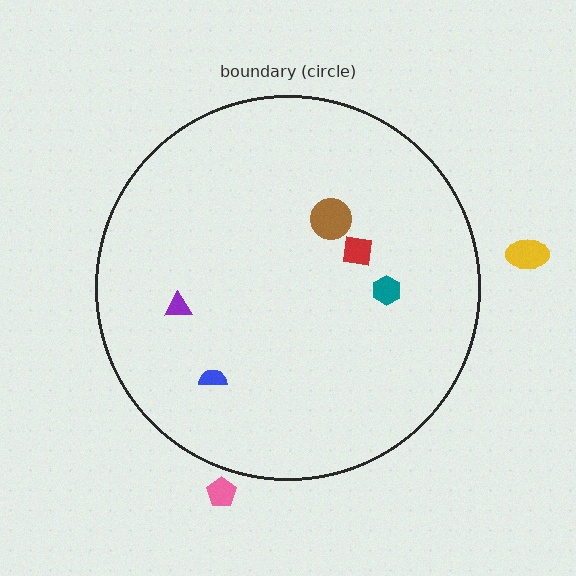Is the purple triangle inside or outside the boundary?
Inside.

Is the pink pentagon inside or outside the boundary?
Outside.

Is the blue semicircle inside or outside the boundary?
Inside.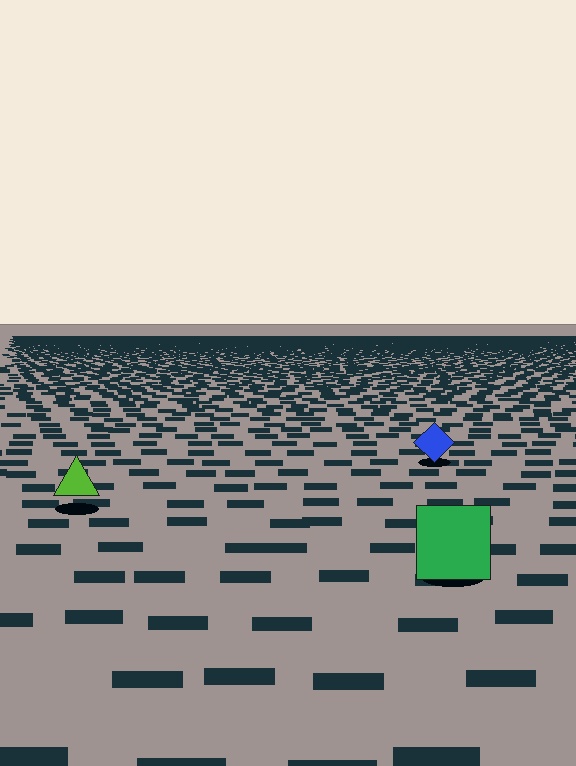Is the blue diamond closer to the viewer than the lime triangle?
No. The lime triangle is closer — you can tell from the texture gradient: the ground texture is coarser near it.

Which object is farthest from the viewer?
The blue diamond is farthest from the viewer. It appears smaller and the ground texture around it is denser.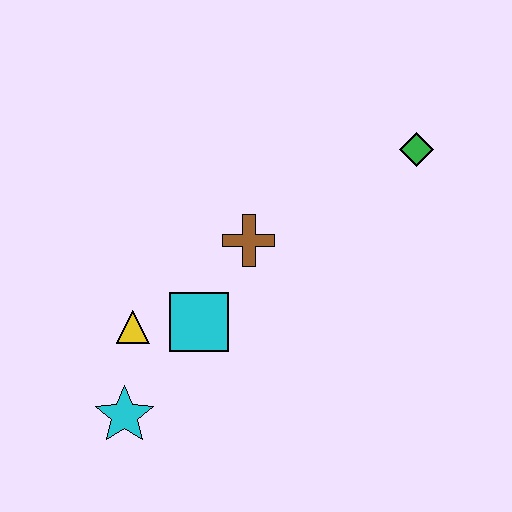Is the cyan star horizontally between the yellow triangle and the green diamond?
No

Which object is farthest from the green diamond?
The cyan star is farthest from the green diamond.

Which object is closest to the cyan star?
The yellow triangle is closest to the cyan star.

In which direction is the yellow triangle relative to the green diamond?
The yellow triangle is to the left of the green diamond.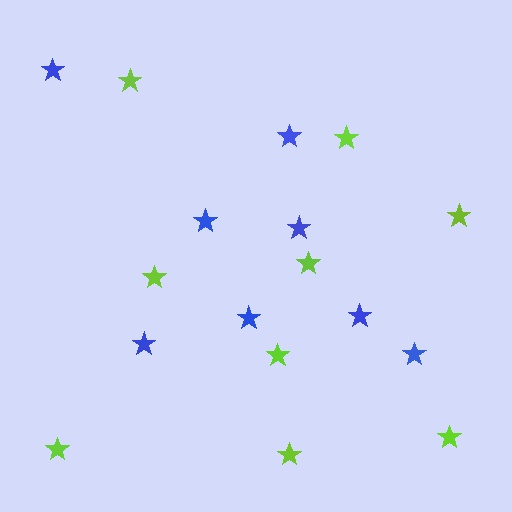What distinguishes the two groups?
There are 2 groups: one group of blue stars (8) and one group of lime stars (9).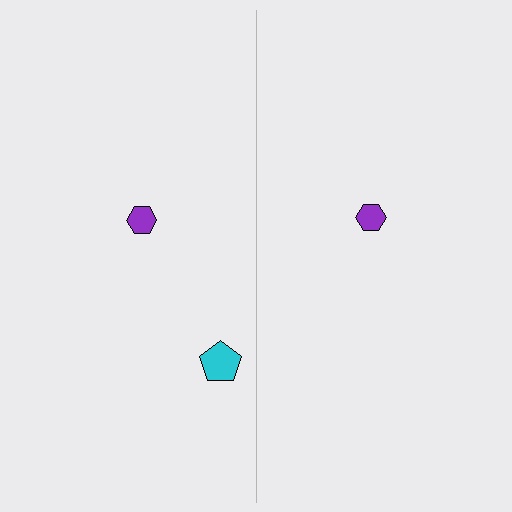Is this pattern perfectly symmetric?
No, the pattern is not perfectly symmetric. A cyan pentagon is missing from the right side.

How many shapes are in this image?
There are 3 shapes in this image.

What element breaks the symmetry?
A cyan pentagon is missing from the right side.